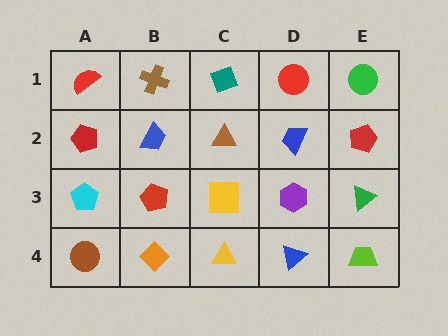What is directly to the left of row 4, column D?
A yellow triangle.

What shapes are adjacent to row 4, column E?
A green triangle (row 3, column E), a blue triangle (row 4, column D).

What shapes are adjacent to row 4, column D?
A purple hexagon (row 3, column D), a yellow triangle (row 4, column C), a lime trapezoid (row 4, column E).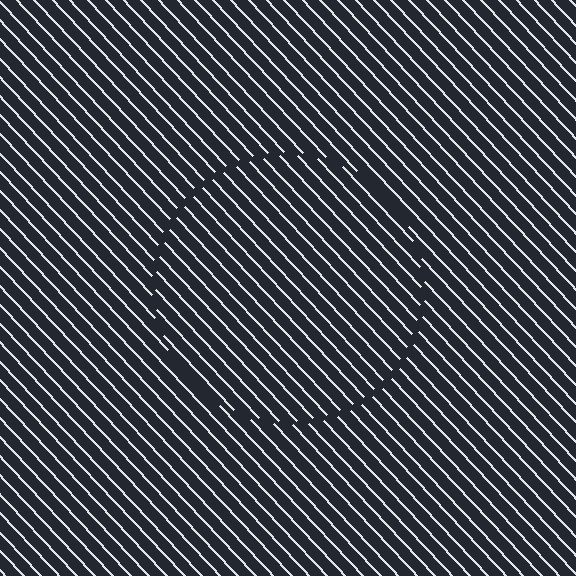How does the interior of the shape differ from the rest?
The interior of the shape contains the same grating, shifted by half a period — the contour is defined by the phase discontinuity where line-ends from the inner and outer gratings abut.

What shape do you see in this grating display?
An illusory circle. The interior of the shape contains the same grating, shifted by half a period — the contour is defined by the phase discontinuity where line-ends from the inner and outer gratings abut.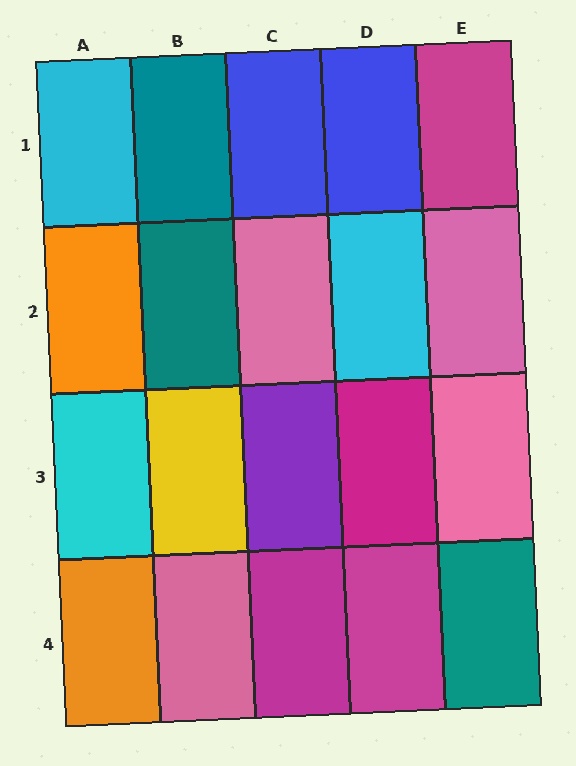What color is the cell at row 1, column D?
Blue.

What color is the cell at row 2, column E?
Pink.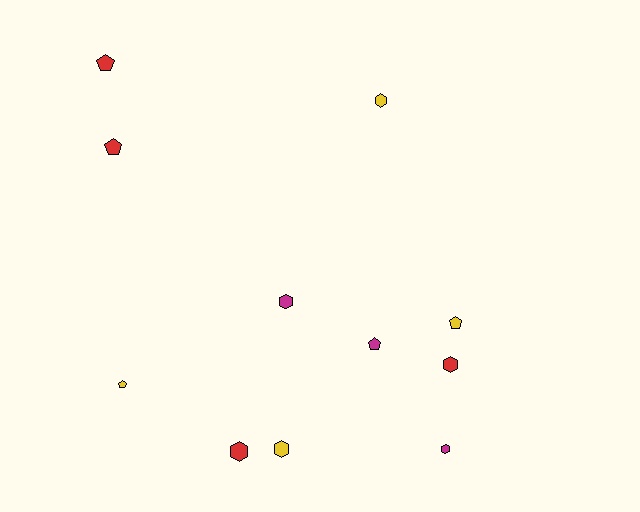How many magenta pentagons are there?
There is 1 magenta pentagon.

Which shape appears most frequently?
Hexagon, with 6 objects.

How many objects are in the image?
There are 11 objects.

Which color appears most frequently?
Yellow, with 4 objects.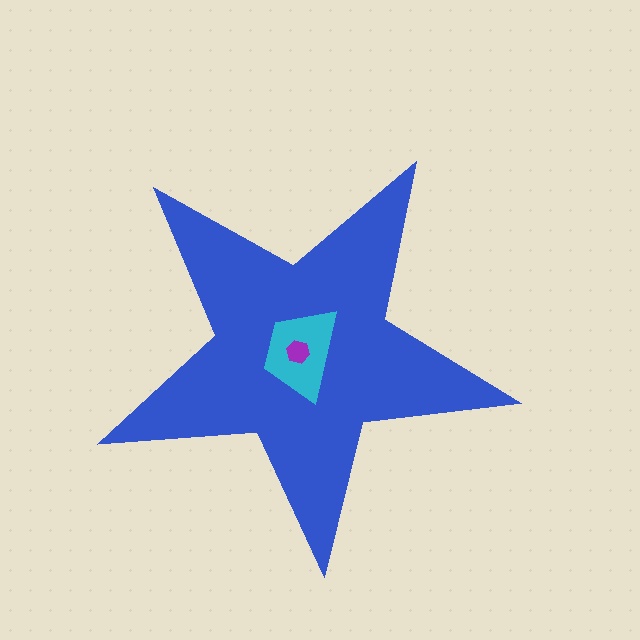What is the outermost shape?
The blue star.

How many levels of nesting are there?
3.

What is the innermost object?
The purple hexagon.